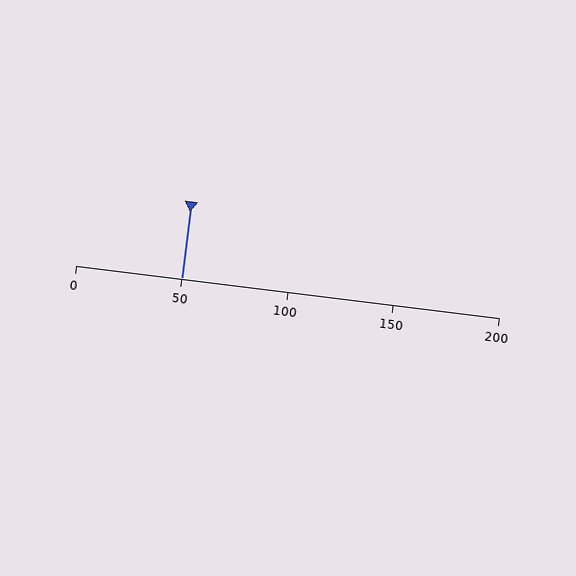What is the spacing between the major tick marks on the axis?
The major ticks are spaced 50 apart.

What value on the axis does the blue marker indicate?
The marker indicates approximately 50.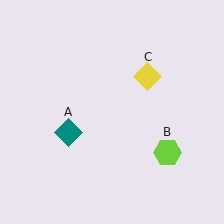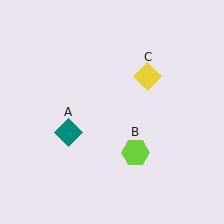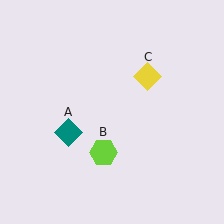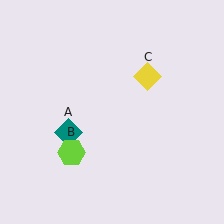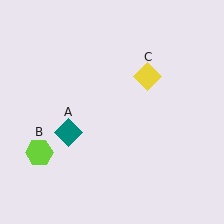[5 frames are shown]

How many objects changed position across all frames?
1 object changed position: lime hexagon (object B).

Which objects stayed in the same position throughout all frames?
Teal diamond (object A) and yellow diamond (object C) remained stationary.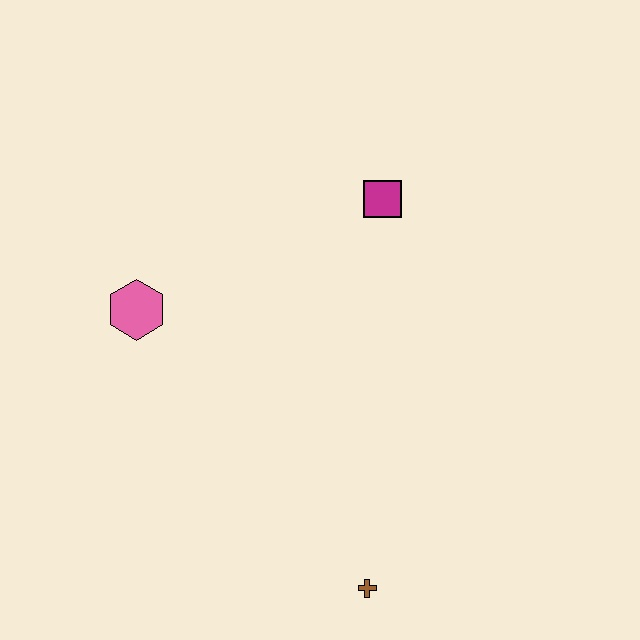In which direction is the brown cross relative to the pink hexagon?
The brown cross is below the pink hexagon.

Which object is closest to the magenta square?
The pink hexagon is closest to the magenta square.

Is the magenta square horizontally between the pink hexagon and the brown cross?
No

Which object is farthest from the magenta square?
The brown cross is farthest from the magenta square.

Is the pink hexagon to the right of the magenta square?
No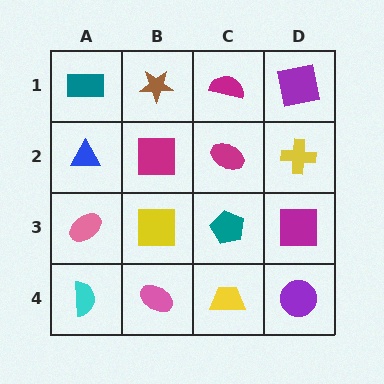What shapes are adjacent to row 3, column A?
A blue triangle (row 2, column A), a cyan semicircle (row 4, column A), a yellow square (row 3, column B).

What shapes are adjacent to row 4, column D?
A magenta square (row 3, column D), a yellow trapezoid (row 4, column C).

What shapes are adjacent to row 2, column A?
A teal rectangle (row 1, column A), a pink ellipse (row 3, column A), a magenta square (row 2, column B).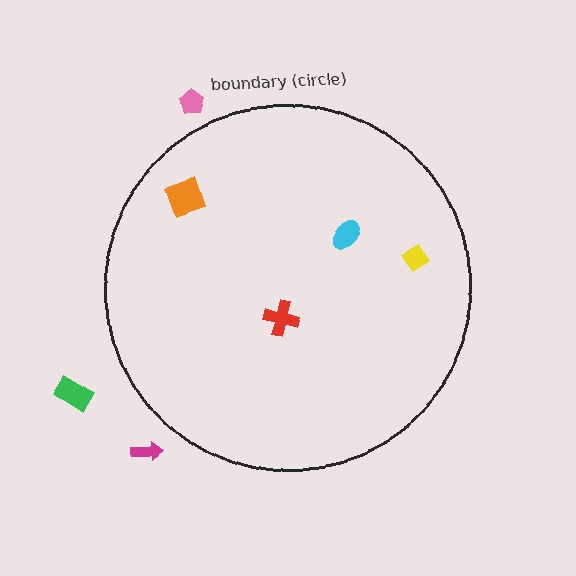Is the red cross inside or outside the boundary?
Inside.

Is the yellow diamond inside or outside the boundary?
Inside.